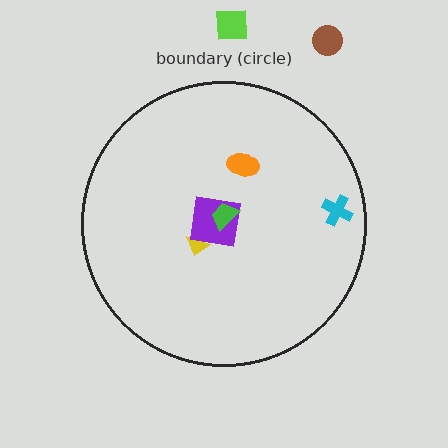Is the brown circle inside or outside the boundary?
Outside.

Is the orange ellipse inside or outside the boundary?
Inside.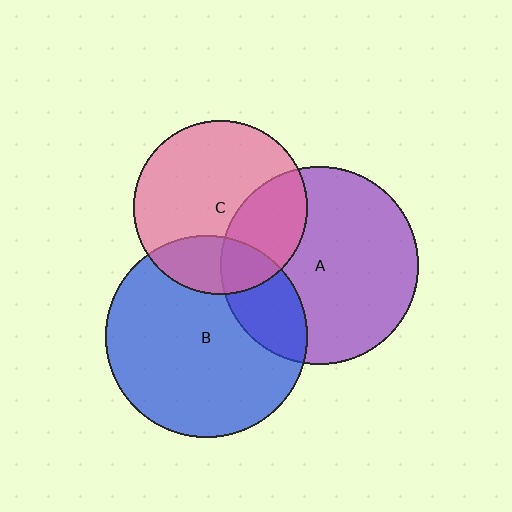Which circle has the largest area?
Circle B (blue).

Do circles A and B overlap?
Yes.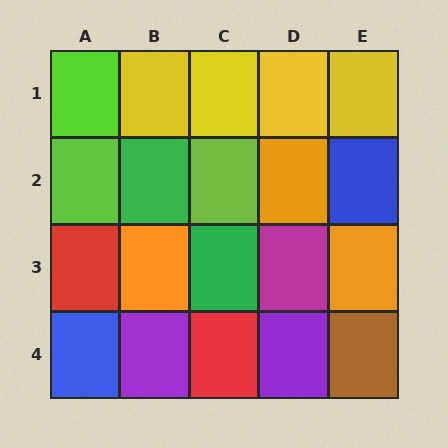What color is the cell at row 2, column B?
Green.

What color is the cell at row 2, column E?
Blue.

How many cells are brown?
1 cell is brown.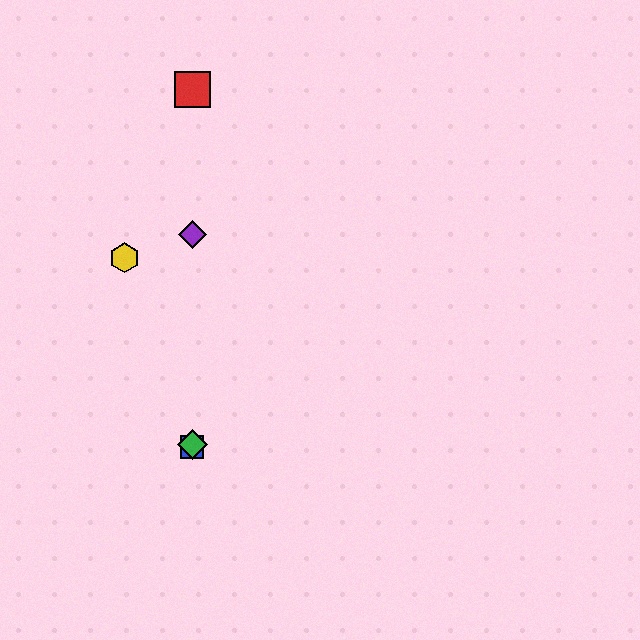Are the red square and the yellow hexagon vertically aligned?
No, the red square is at x≈192 and the yellow hexagon is at x≈124.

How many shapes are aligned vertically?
4 shapes (the red square, the blue square, the green diamond, the purple diamond) are aligned vertically.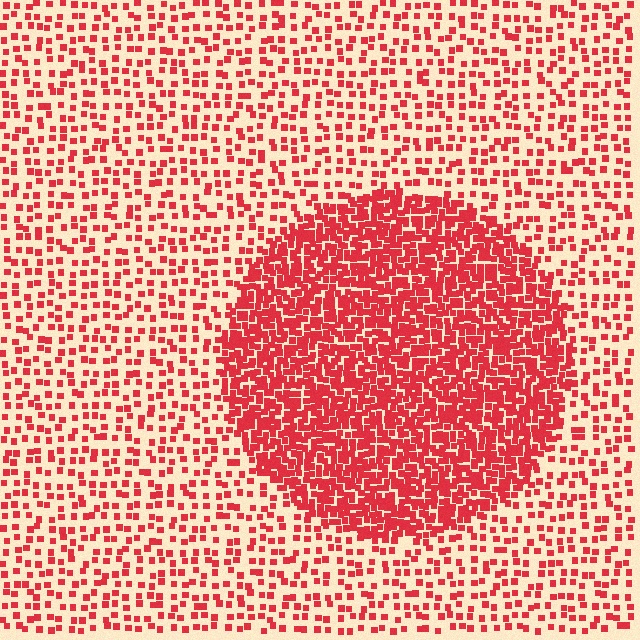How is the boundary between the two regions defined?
The boundary is defined by a change in element density (approximately 2.7x ratio). All elements are the same color, size, and shape.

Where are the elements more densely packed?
The elements are more densely packed inside the circle boundary.